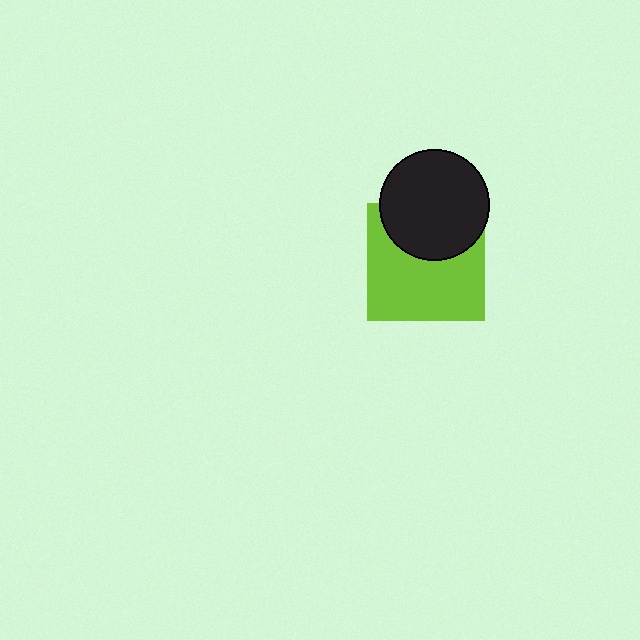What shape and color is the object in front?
The object in front is a black circle.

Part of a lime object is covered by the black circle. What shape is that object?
It is a square.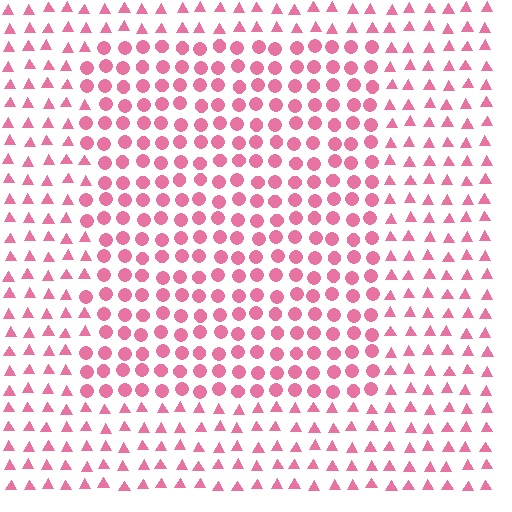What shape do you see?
I see a rectangle.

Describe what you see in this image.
The image is filled with small pink elements arranged in a uniform grid. A rectangle-shaped region contains circles, while the surrounding area contains triangles. The boundary is defined purely by the change in element shape.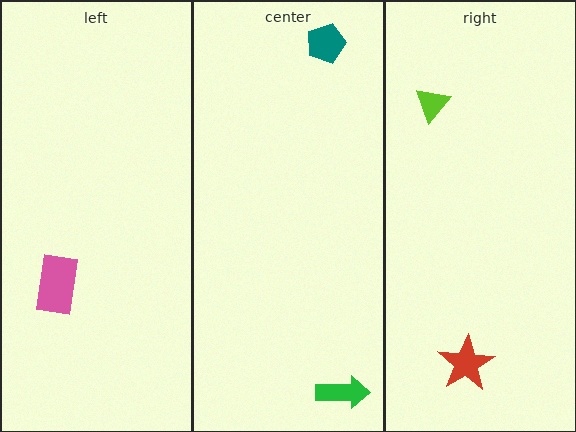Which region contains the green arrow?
The center region.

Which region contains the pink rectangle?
The left region.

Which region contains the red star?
The right region.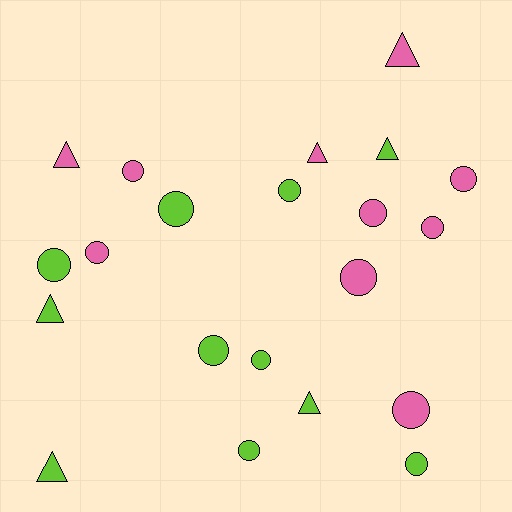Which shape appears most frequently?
Circle, with 14 objects.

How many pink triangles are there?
There are 3 pink triangles.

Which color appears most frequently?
Lime, with 11 objects.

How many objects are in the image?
There are 21 objects.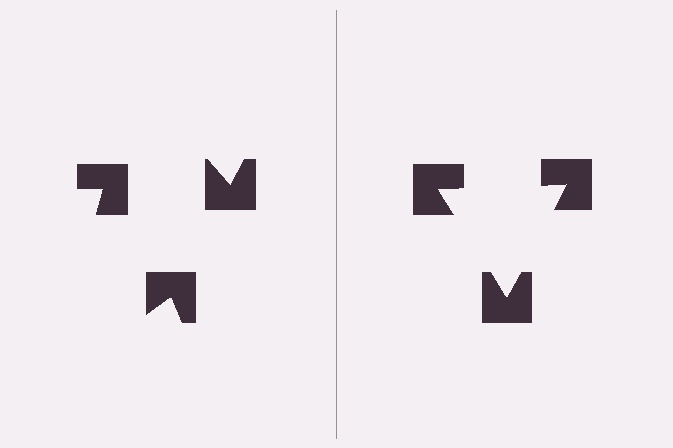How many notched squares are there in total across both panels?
6 — 3 on each side.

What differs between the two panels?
The notched squares are positioned identically on both sides; only the wedge orientations differ. On the right they align to a triangle; on the left they are misaligned.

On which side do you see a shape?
An illusory triangle appears on the right side. On the left side the wedge cuts are rotated, so no coherent shape forms.